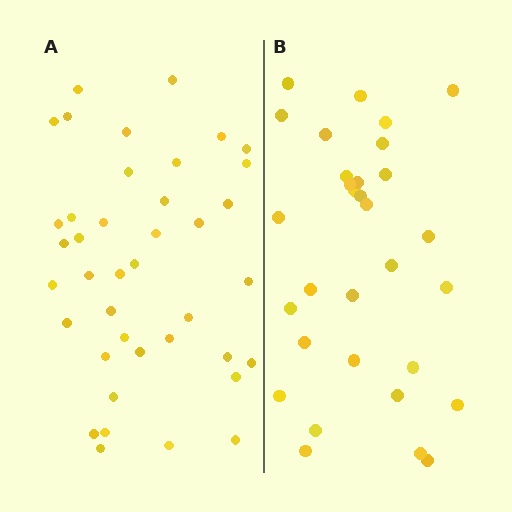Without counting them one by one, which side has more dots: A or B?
Region A (the left region) has more dots.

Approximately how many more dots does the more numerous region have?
Region A has roughly 8 or so more dots than region B.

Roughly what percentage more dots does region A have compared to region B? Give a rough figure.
About 30% more.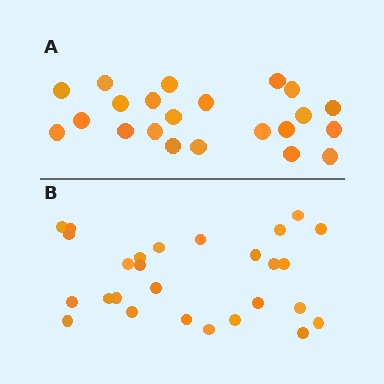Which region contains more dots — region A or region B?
Region B (the bottom region) has more dots.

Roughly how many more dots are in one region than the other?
Region B has about 5 more dots than region A.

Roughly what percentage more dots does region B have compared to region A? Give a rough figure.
About 25% more.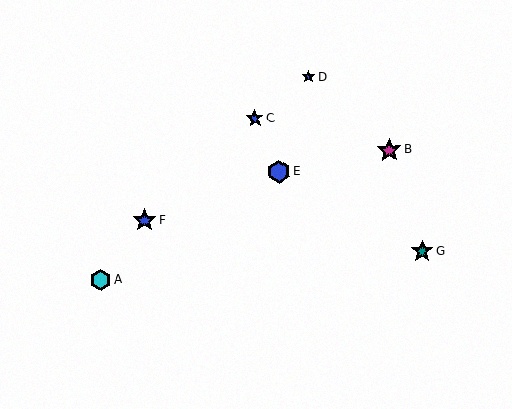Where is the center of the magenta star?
The center of the magenta star is at (389, 150).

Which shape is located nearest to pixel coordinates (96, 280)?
The cyan hexagon (labeled A) at (101, 280) is nearest to that location.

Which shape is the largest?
The magenta star (labeled B) is the largest.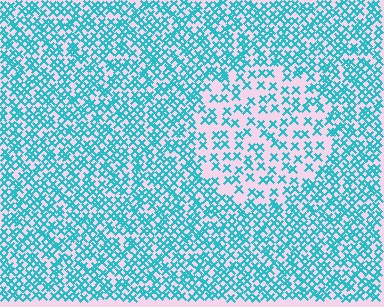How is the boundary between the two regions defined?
The boundary is defined by a change in element density (approximately 2.0x ratio). All elements are the same color, size, and shape.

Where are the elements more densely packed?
The elements are more densely packed outside the circle boundary.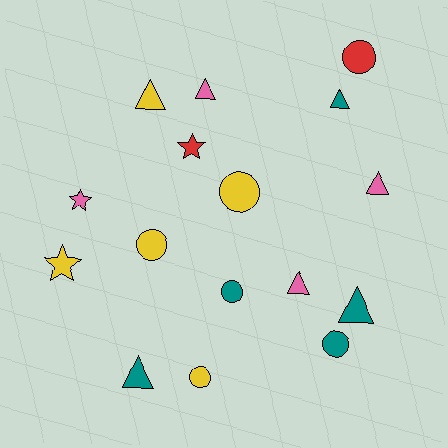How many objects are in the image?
There are 16 objects.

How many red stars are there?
There is 1 red star.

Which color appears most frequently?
Yellow, with 5 objects.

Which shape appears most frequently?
Triangle, with 7 objects.